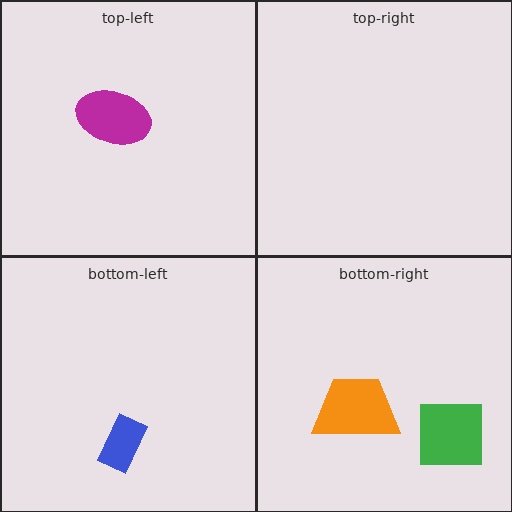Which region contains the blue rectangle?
The bottom-left region.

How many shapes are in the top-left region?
1.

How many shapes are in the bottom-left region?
1.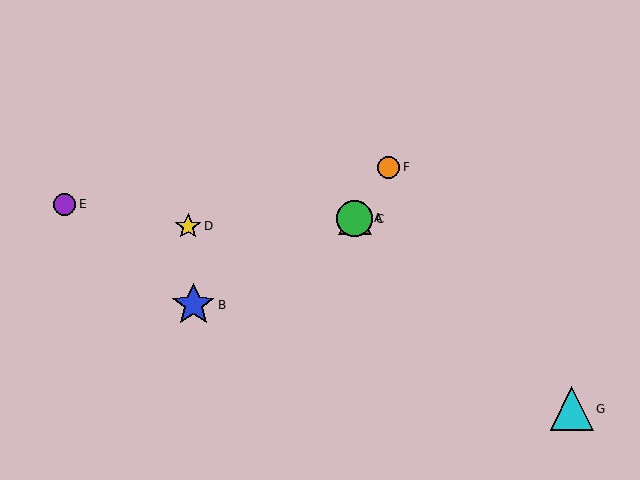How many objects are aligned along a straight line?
3 objects (A, C, F) are aligned along a straight line.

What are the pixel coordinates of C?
Object C is at (355, 219).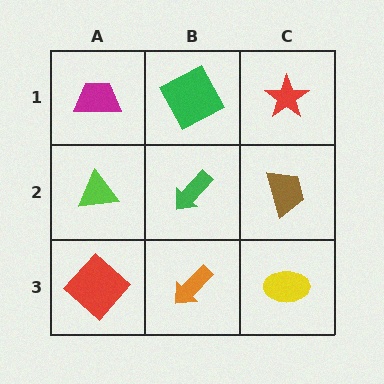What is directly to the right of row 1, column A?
A green square.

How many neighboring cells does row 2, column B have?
4.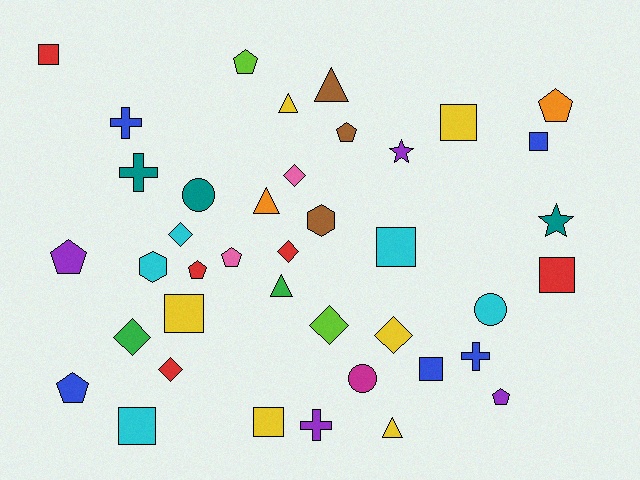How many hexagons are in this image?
There are 2 hexagons.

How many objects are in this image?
There are 40 objects.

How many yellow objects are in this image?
There are 6 yellow objects.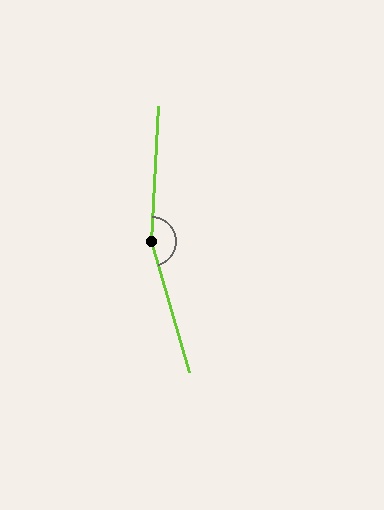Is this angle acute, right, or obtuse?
It is obtuse.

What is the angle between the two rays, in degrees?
Approximately 161 degrees.